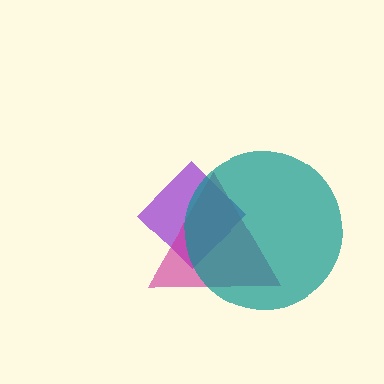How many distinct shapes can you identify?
There are 3 distinct shapes: a purple diamond, a magenta triangle, a teal circle.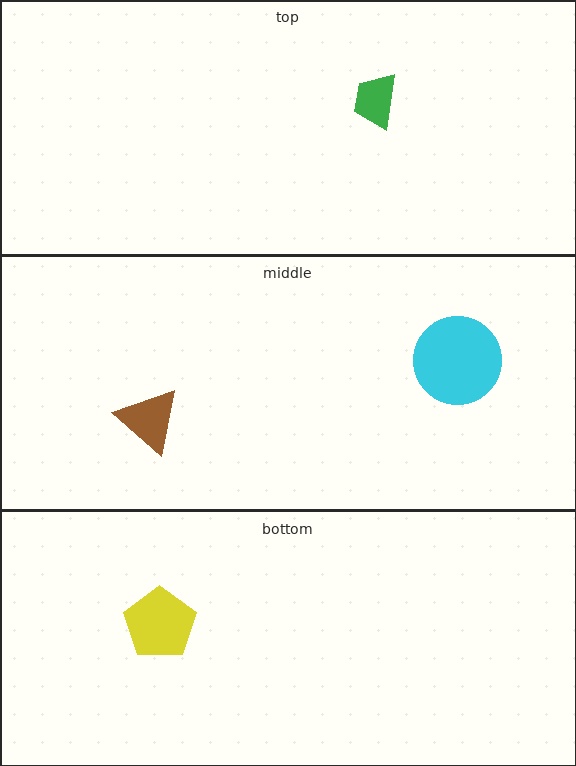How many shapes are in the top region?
1.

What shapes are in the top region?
The green trapezoid.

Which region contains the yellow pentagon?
The bottom region.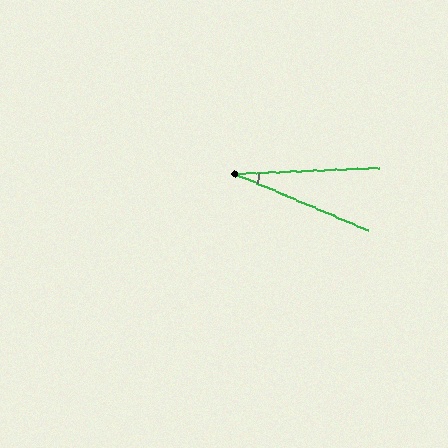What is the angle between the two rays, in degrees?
Approximately 25 degrees.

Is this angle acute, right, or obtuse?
It is acute.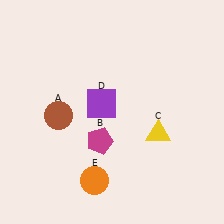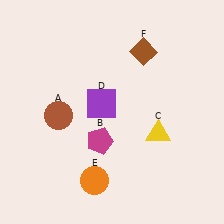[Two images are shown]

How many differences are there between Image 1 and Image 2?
There is 1 difference between the two images.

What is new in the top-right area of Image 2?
A brown diamond (F) was added in the top-right area of Image 2.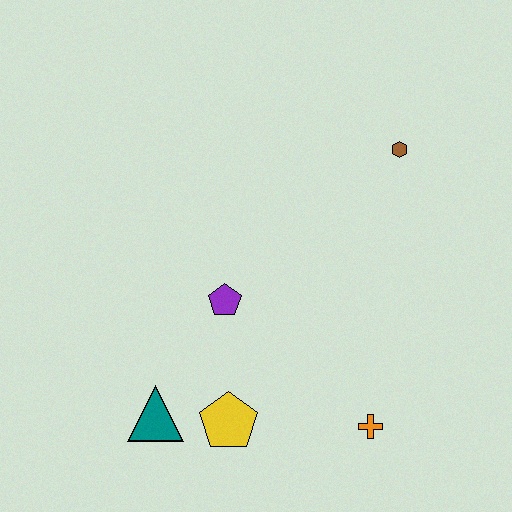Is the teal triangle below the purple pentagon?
Yes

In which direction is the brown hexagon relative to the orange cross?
The brown hexagon is above the orange cross.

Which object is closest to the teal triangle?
The yellow pentagon is closest to the teal triangle.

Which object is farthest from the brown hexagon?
The teal triangle is farthest from the brown hexagon.